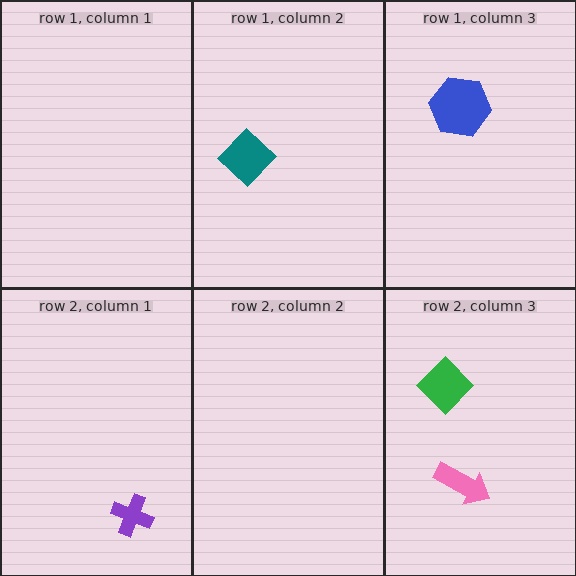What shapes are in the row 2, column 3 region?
The pink arrow, the green diamond.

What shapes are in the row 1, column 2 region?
The teal diamond.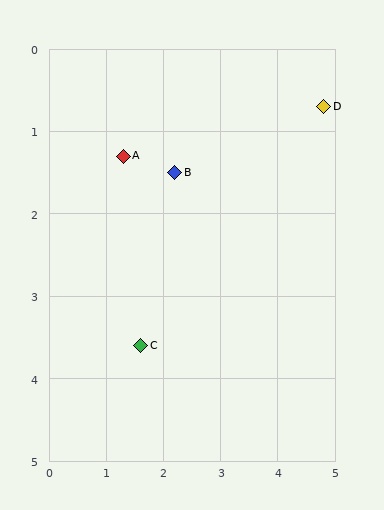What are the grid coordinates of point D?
Point D is at approximately (4.8, 0.7).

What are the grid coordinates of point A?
Point A is at approximately (1.3, 1.3).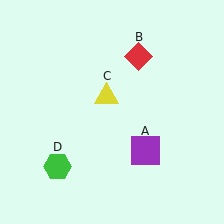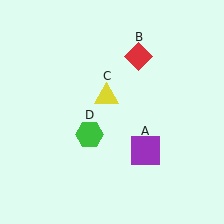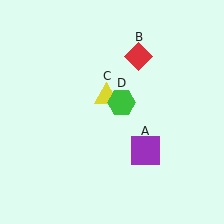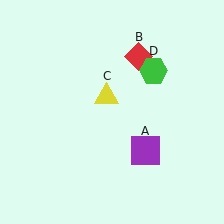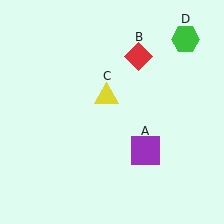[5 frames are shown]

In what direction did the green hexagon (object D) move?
The green hexagon (object D) moved up and to the right.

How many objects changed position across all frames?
1 object changed position: green hexagon (object D).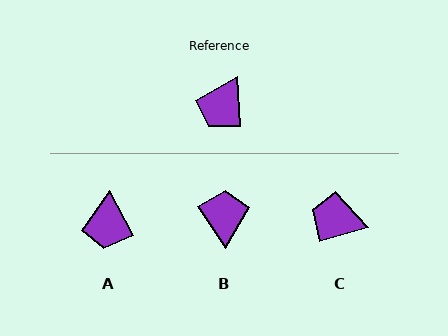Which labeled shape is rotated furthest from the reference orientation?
B, about 150 degrees away.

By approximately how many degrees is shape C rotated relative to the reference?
Approximately 78 degrees clockwise.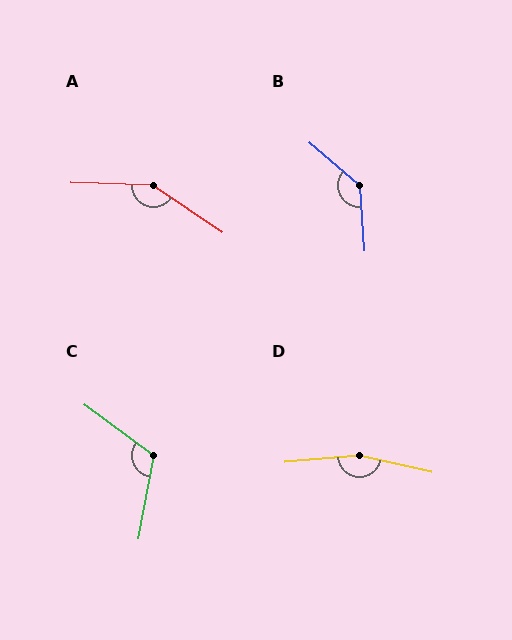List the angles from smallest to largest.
C (116°), B (135°), A (148°), D (162°).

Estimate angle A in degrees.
Approximately 148 degrees.